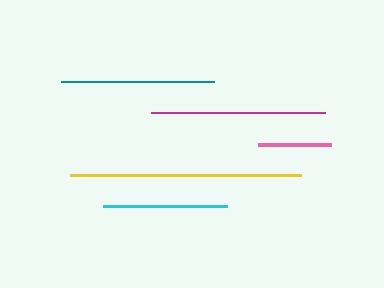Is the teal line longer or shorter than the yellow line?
The yellow line is longer than the teal line.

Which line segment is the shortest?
The pink line is the shortest at approximately 73 pixels.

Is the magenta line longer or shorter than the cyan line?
The magenta line is longer than the cyan line.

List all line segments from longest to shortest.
From longest to shortest: yellow, magenta, teal, cyan, pink.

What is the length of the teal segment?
The teal segment is approximately 153 pixels long.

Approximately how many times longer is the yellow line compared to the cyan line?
The yellow line is approximately 1.9 times the length of the cyan line.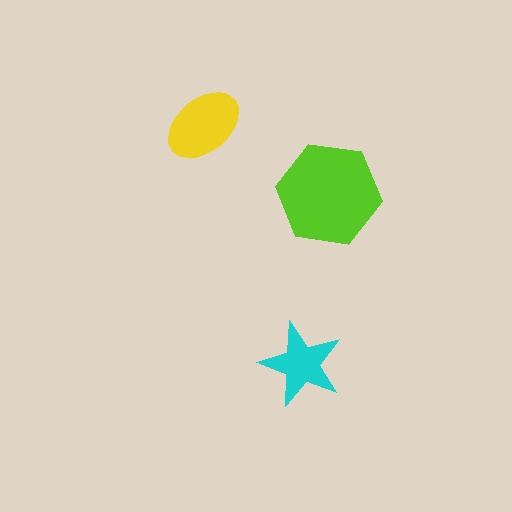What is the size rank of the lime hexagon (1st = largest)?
1st.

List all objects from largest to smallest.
The lime hexagon, the yellow ellipse, the cyan star.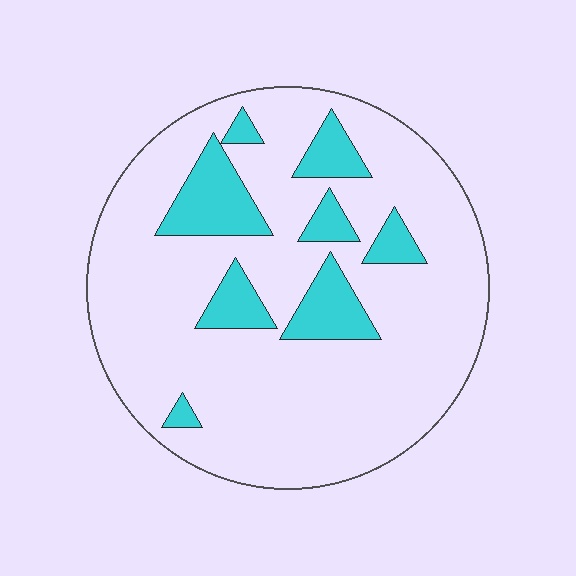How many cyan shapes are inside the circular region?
8.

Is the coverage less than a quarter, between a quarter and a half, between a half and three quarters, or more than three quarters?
Less than a quarter.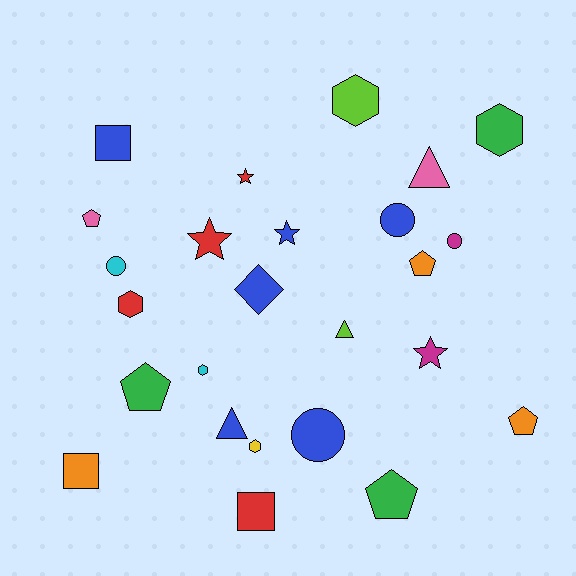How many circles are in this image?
There are 4 circles.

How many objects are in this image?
There are 25 objects.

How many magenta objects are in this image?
There are 2 magenta objects.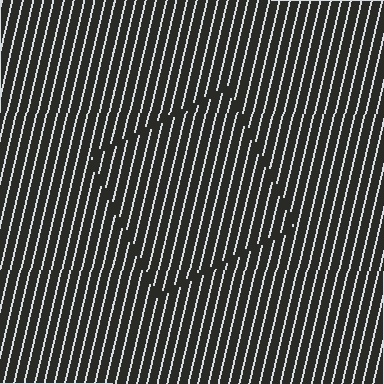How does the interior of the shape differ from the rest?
The interior of the shape contains the same grating, shifted by half a period — the contour is defined by the phase discontinuity where line-ends from the inner and outer gratings abut.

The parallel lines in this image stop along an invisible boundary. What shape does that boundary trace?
An illusory square. The interior of the shape contains the same grating, shifted by half a period — the contour is defined by the phase discontinuity where line-ends from the inner and outer gratings abut.